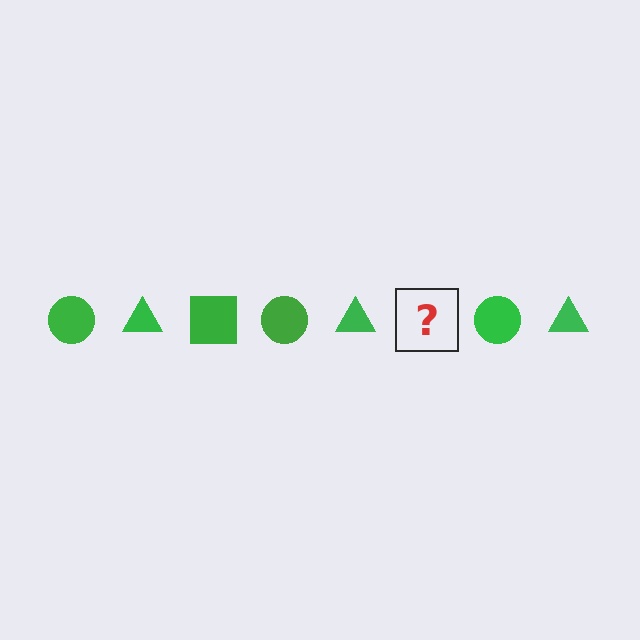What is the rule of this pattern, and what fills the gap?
The rule is that the pattern cycles through circle, triangle, square shapes in green. The gap should be filled with a green square.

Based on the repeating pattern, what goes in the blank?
The blank should be a green square.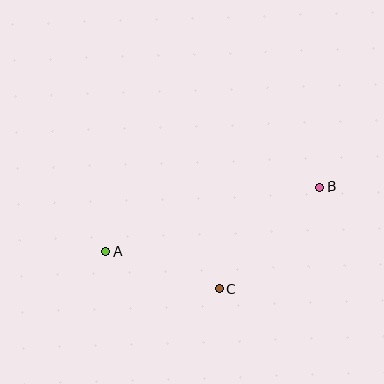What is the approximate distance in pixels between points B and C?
The distance between B and C is approximately 143 pixels.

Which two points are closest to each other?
Points A and C are closest to each other.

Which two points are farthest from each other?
Points A and B are farthest from each other.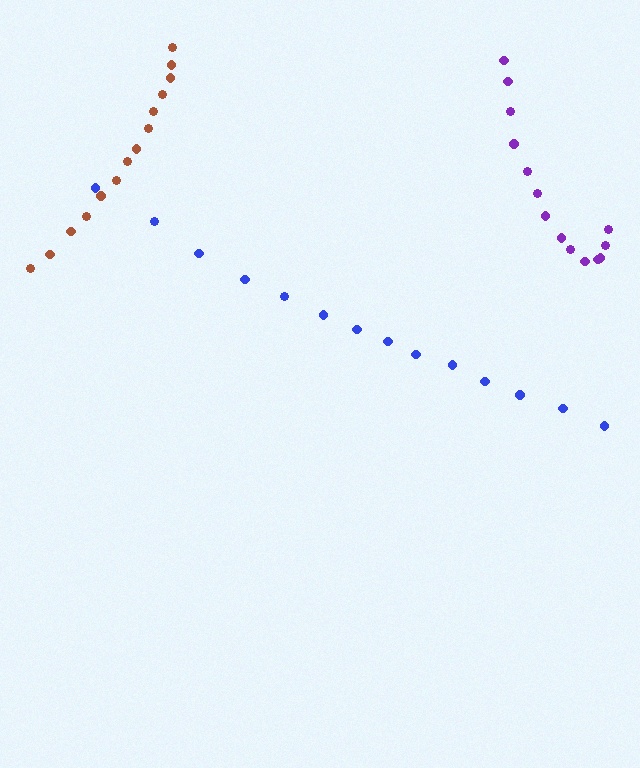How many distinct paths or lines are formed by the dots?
There are 3 distinct paths.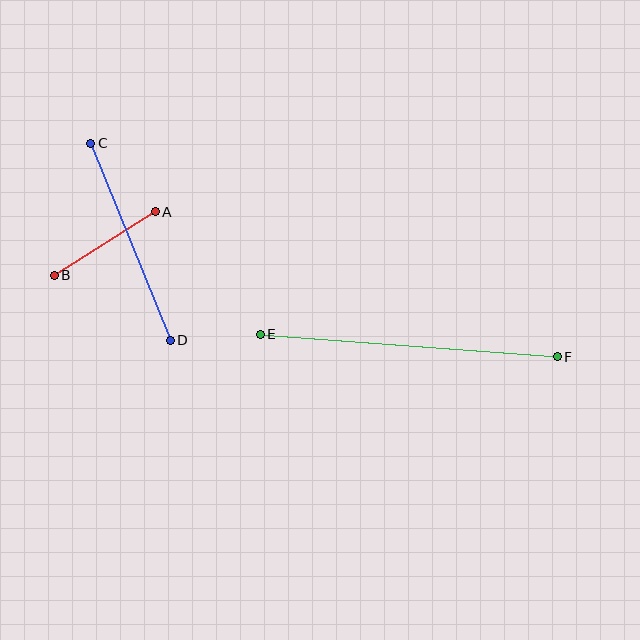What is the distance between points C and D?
The distance is approximately 212 pixels.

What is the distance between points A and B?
The distance is approximately 120 pixels.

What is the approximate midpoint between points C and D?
The midpoint is at approximately (130, 242) pixels.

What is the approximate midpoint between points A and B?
The midpoint is at approximately (105, 243) pixels.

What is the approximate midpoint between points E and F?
The midpoint is at approximately (409, 346) pixels.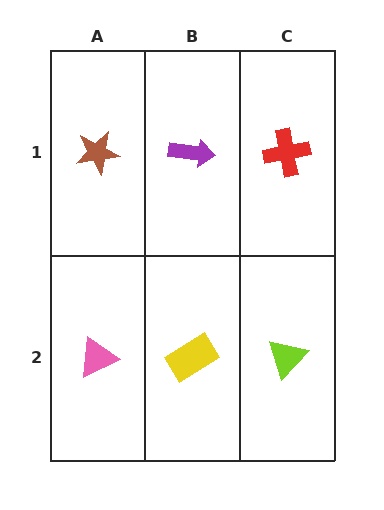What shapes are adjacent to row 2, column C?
A red cross (row 1, column C), a yellow rectangle (row 2, column B).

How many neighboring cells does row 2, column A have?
2.